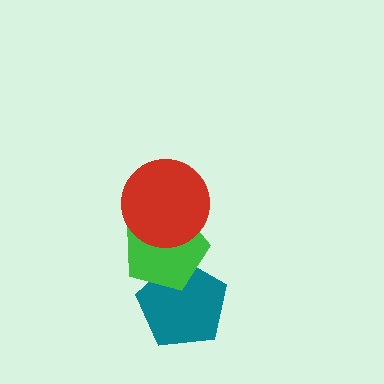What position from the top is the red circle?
The red circle is 1st from the top.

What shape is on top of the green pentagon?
The red circle is on top of the green pentagon.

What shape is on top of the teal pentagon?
The green pentagon is on top of the teal pentagon.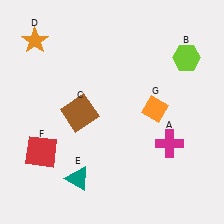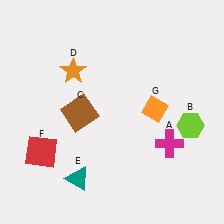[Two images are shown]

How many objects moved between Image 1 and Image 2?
2 objects moved between the two images.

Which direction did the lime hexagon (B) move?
The lime hexagon (B) moved down.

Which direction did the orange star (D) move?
The orange star (D) moved right.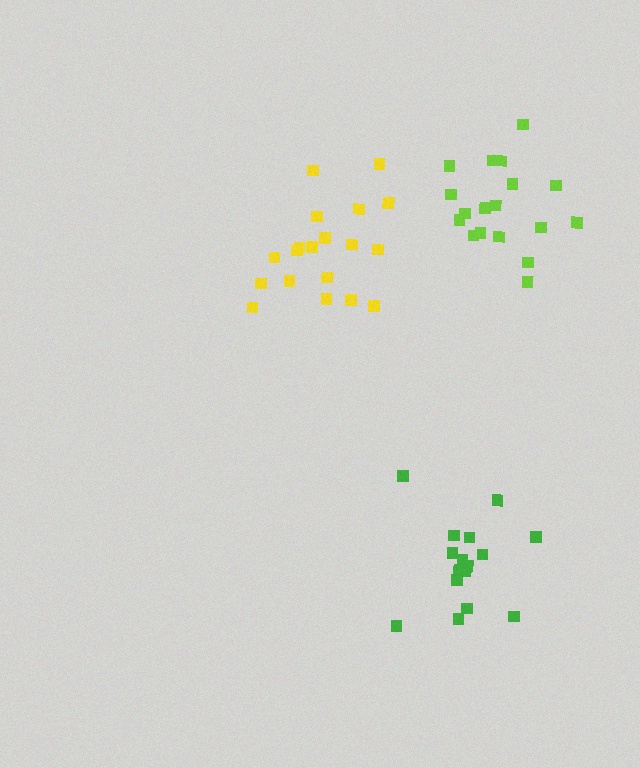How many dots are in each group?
Group 1: 18 dots, Group 2: 17 dots, Group 3: 19 dots (54 total).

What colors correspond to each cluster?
The clusters are colored: lime, green, yellow.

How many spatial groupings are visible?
There are 3 spatial groupings.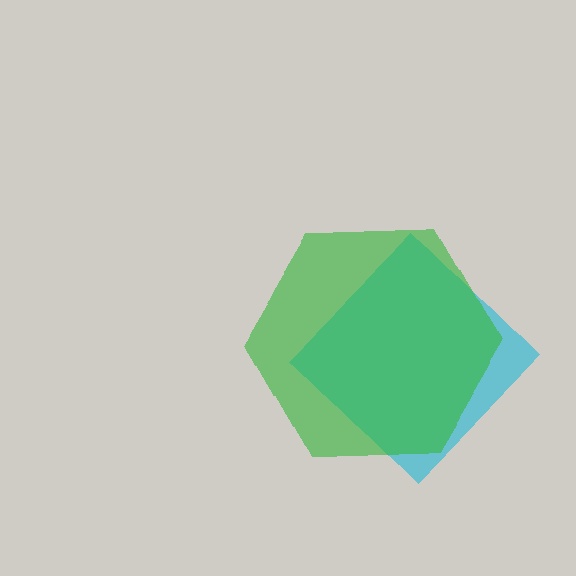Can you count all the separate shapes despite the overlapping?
Yes, there are 2 separate shapes.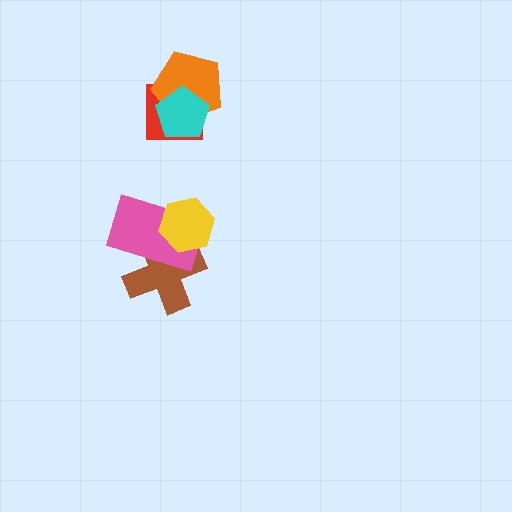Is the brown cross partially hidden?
Yes, it is partially covered by another shape.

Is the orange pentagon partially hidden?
Yes, it is partially covered by another shape.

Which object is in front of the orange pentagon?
The cyan pentagon is in front of the orange pentagon.